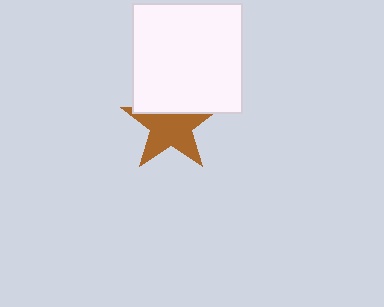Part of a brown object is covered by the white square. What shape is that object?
It is a star.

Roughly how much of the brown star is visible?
Most of it is visible (roughly 70%).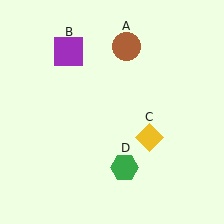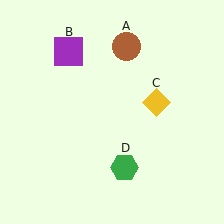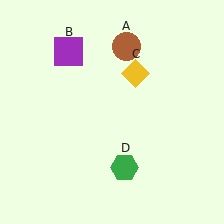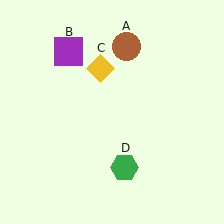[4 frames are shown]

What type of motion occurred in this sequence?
The yellow diamond (object C) rotated counterclockwise around the center of the scene.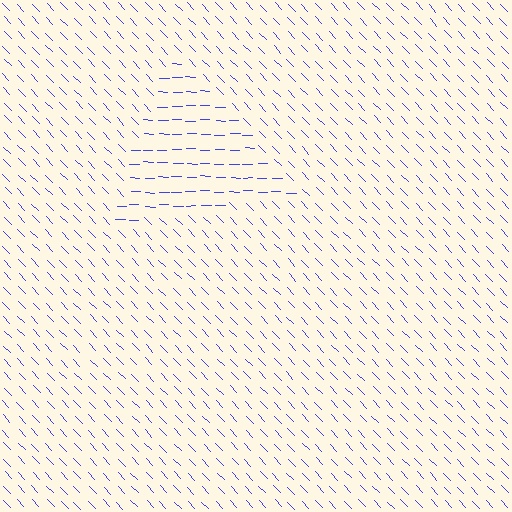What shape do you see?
I see a triangle.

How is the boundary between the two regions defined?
The boundary is defined purely by a change in line orientation (approximately 45 degrees difference). All lines are the same color and thickness.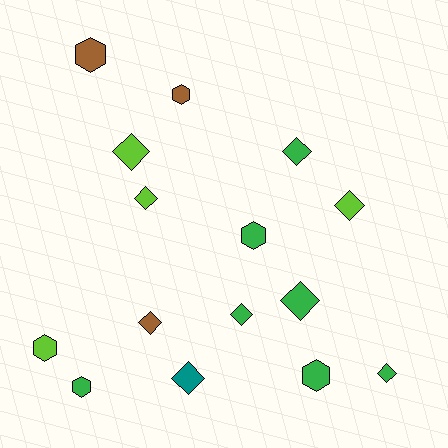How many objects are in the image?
There are 15 objects.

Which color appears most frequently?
Green, with 7 objects.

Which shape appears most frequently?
Diamond, with 9 objects.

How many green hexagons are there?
There are 3 green hexagons.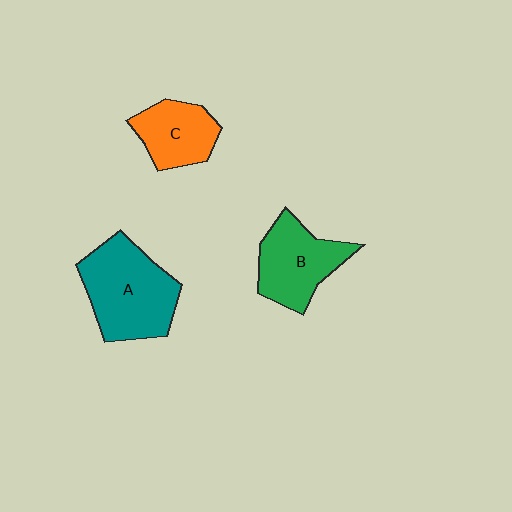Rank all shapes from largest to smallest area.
From largest to smallest: A (teal), B (green), C (orange).